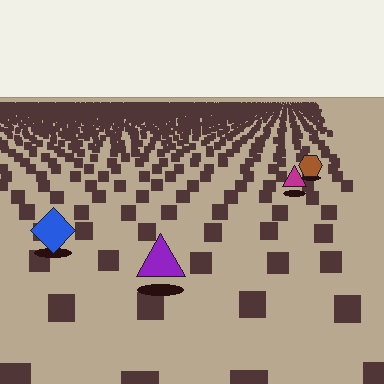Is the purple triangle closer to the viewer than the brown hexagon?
Yes. The purple triangle is closer — you can tell from the texture gradient: the ground texture is coarser near it.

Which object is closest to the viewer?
The purple triangle is closest. The texture marks near it are larger and more spread out.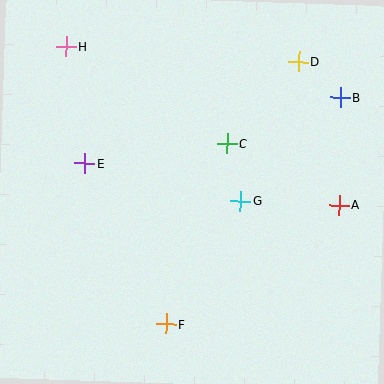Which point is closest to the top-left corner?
Point H is closest to the top-left corner.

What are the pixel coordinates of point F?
Point F is at (166, 324).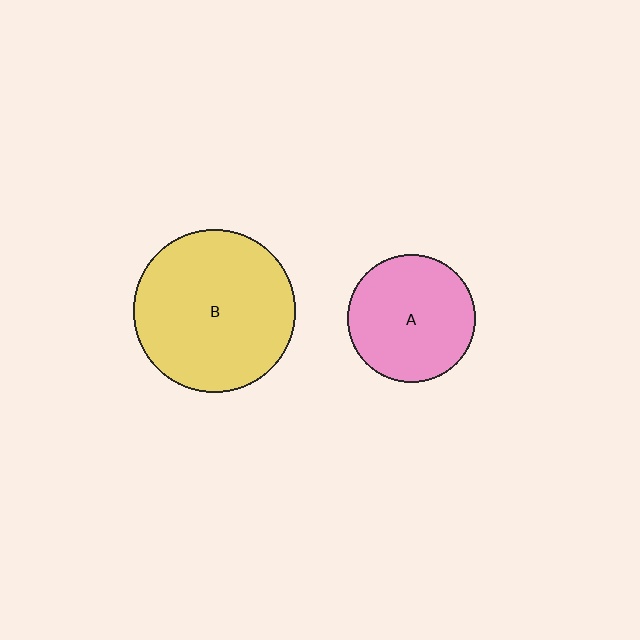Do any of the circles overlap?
No, none of the circles overlap.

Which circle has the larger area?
Circle B (yellow).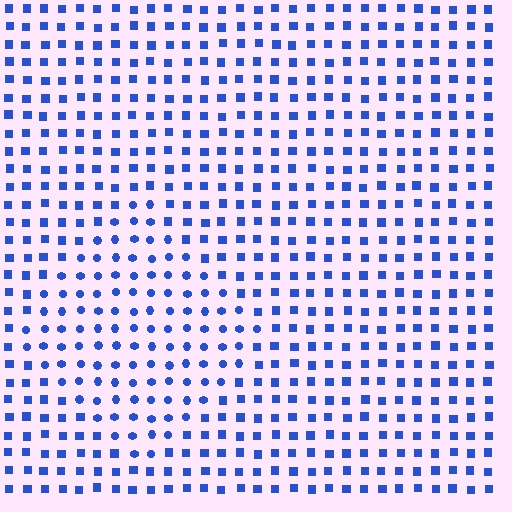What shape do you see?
I see a diamond.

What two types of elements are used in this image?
The image uses circles inside the diamond region and squares outside it.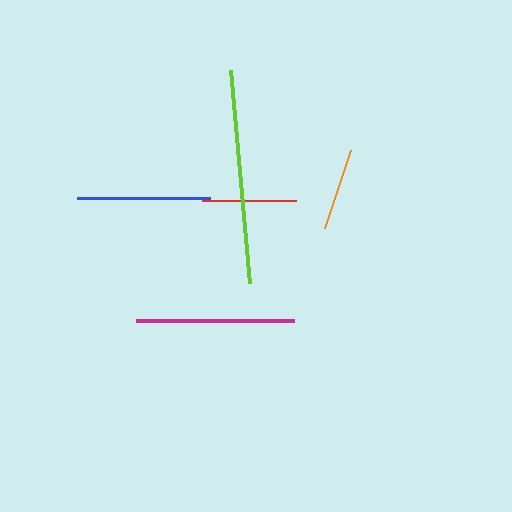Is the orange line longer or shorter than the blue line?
The blue line is longer than the orange line.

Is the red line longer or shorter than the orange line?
The red line is longer than the orange line.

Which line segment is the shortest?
The orange line is the shortest at approximately 82 pixels.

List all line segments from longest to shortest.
From longest to shortest: lime, magenta, blue, red, orange.